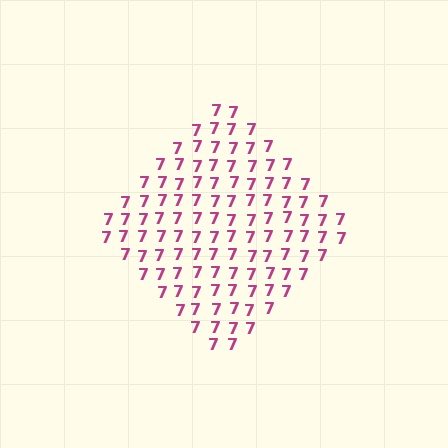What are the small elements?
The small elements are digit 7's.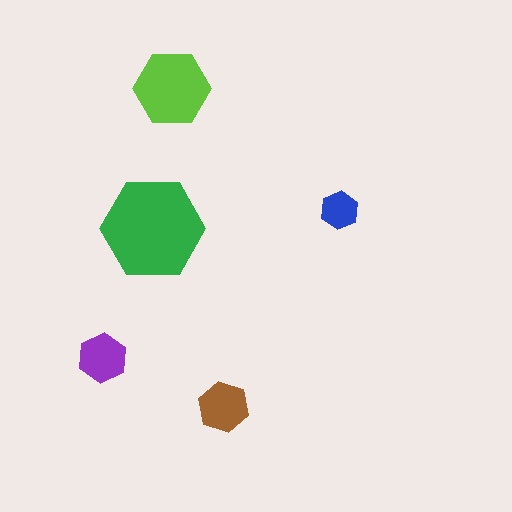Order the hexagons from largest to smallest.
the green one, the lime one, the brown one, the purple one, the blue one.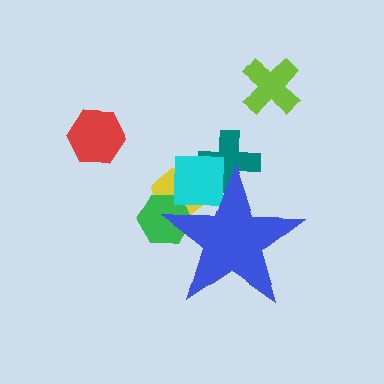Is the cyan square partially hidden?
Yes, the cyan square is partially hidden behind the blue star.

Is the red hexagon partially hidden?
No, the red hexagon is fully visible.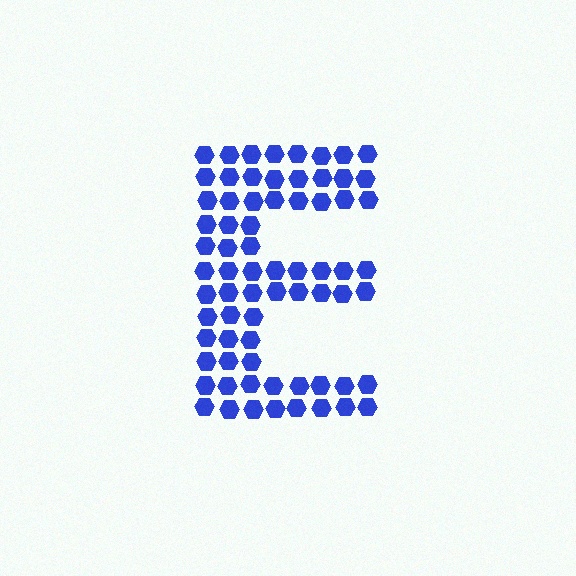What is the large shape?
The large shape is the letter E.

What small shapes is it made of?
It is made of small hexagons.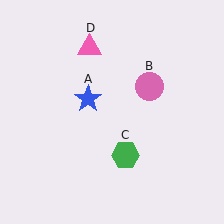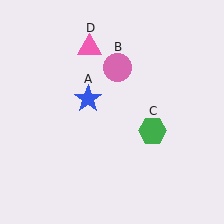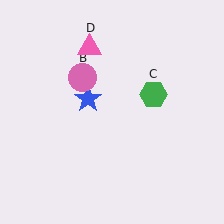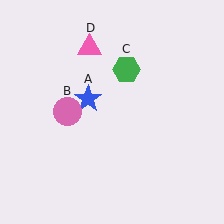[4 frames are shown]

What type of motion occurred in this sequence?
The pink circle (object B), green hexagon (object C) rotated counterclockwise around the center of the scene.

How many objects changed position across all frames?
2 objects changed position: pink circle (object B), green hexagon (object C).